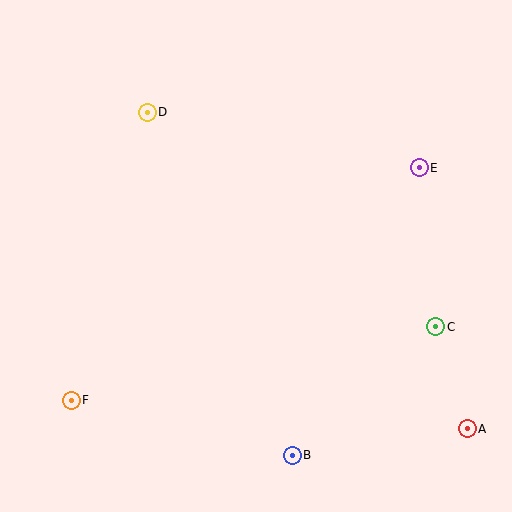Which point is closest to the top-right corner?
Point E is closest to the top-right corner.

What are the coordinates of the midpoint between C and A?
The midpoint between C and A is at (451, 377).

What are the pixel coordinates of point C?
Point C is at (435, 326).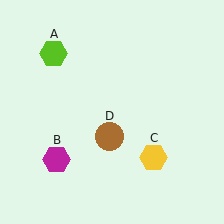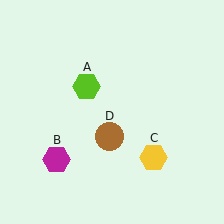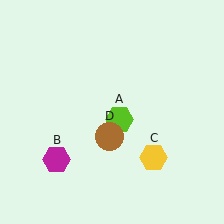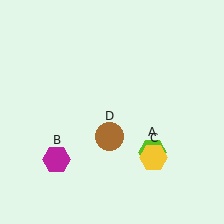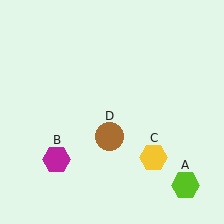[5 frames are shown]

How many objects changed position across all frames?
1 object changed position: lime hexagon (object A).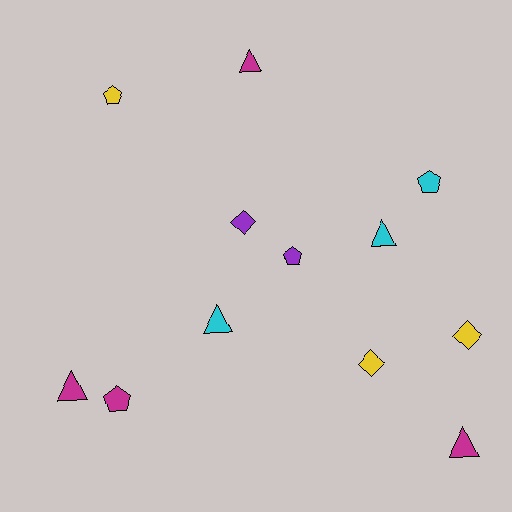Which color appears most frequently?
Magenta, with 4 objects.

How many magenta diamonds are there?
There are no magenta diamonds.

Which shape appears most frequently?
Triangle, with 5 objects.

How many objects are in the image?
There are 12 objects.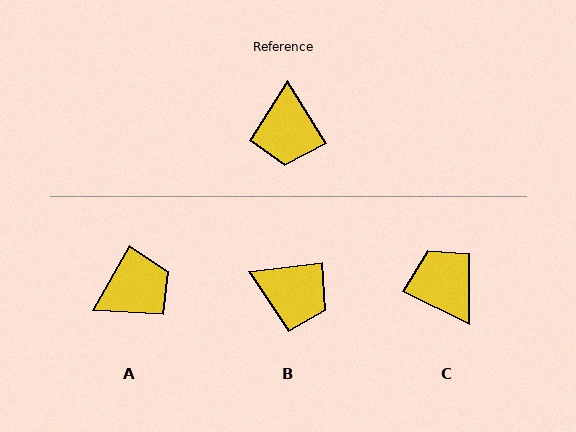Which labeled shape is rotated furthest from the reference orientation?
C, about 148 degrees away.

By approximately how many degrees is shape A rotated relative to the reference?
Approximately 119 degrees counter-clockwise.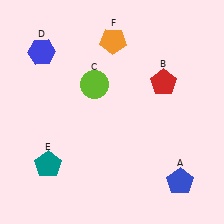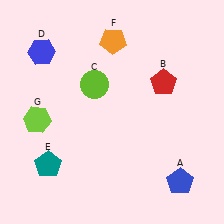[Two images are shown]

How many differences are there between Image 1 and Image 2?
There is 1 difference between the two images.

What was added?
A lime hexagon (G) was added in Image 2.